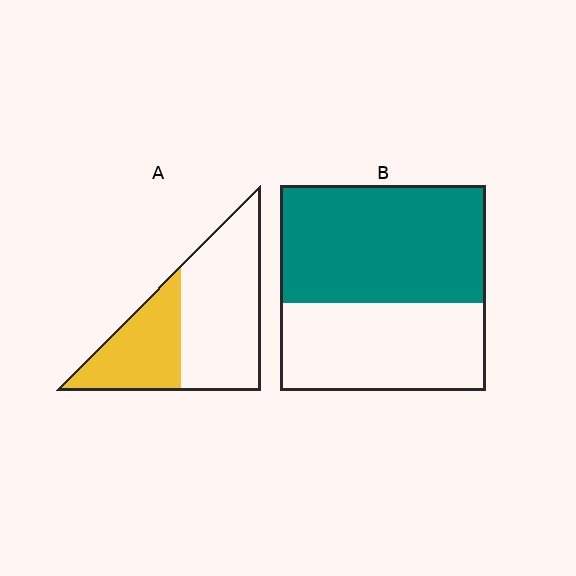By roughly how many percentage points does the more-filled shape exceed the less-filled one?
By roughly 20 percentage points (B over A).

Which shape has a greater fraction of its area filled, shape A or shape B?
Shape B.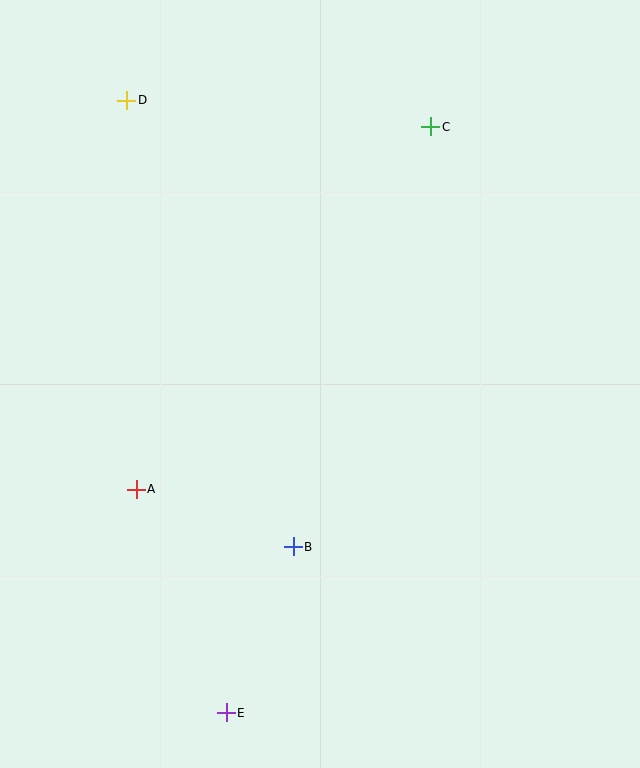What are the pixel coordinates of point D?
Point D is at (127, 100).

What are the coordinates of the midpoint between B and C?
The midpoint between B and C is at (362, 337).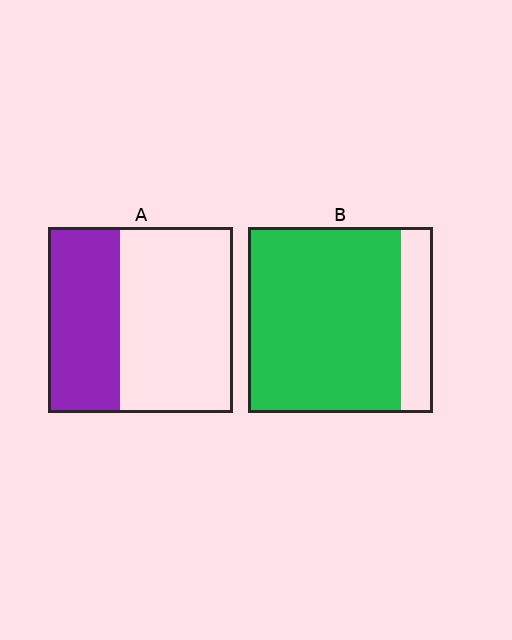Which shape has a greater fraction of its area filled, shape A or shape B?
Shape B.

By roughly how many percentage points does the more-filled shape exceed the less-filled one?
By roughly 45 percentage points (B over A).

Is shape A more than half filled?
No.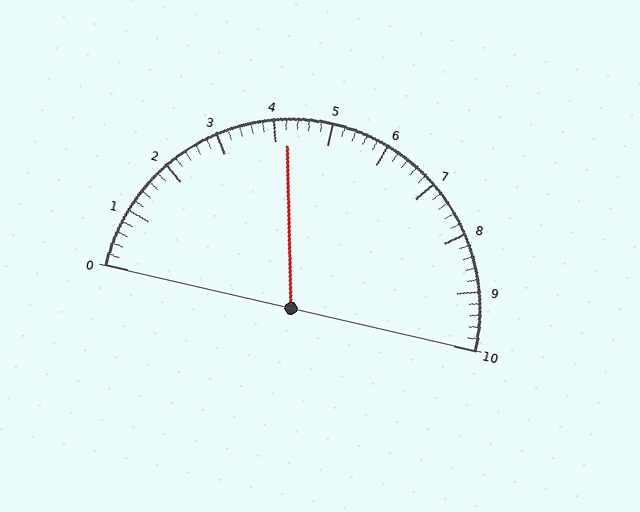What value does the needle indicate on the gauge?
The needle indicates approximately 4.2.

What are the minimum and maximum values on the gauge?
The gauge ranges from 0 to 10.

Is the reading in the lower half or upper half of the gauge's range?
The reading is in the lower half of the range (0 to 10).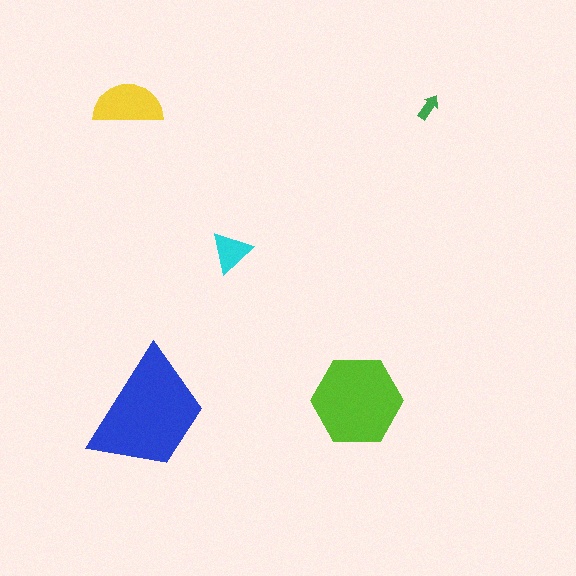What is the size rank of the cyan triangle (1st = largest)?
4th.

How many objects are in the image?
There are 5 objects in the image.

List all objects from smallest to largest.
The green arrow, the cyan triangle, the yellow semicircle, the lime hexagon, the blue trapezoid.